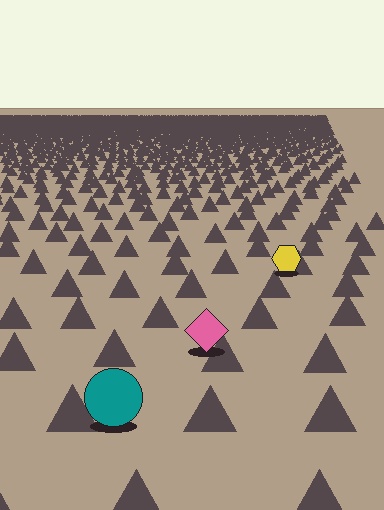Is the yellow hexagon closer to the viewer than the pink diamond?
No. The pink diamond is closer — you can tell from the texture gradient: the ground texture is coarser near it.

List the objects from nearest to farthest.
From nearest to farthest: the teal circle, the pink diamond, the yellow hexagon.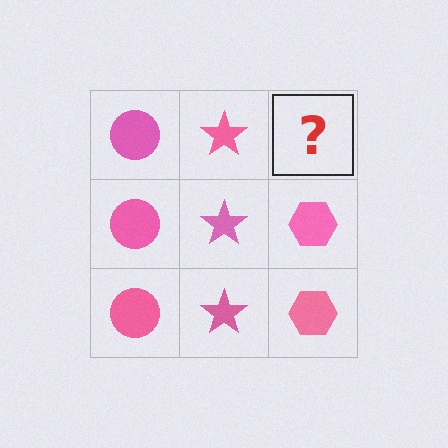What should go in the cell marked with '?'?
The missing cell should contain a pink hexagon.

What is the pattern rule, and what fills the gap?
The rule is that each column has a consistent shape. The gap should be filled with a pink hexagon.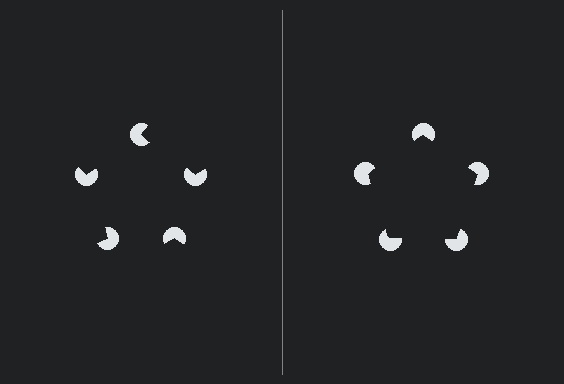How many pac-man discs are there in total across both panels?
10 — 5 on each side.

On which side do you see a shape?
An illusory pentagon appears on the right side. On the left side the wedge cuts are rotated, so no coherent shape forms.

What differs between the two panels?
The pac-man discs are positioned identically on both sides; only the wedge orientations differ. On the right they align to a pentagon; on the left they are misaligned.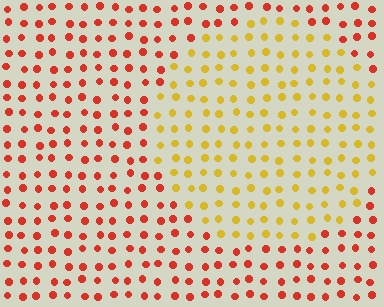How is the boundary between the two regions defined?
The boundary is defined purely by a slight shift in hue (about 46 degrees). Spacing, size, and orientation are identical on both sides.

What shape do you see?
I see a circle.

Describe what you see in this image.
The image is filled with small red elements in a uniform arrangement. A circle-shaped region is visible where the elements are tinted to a slightly different hue, forming a subtle color boundary.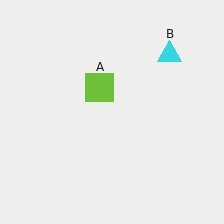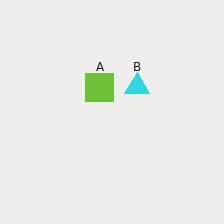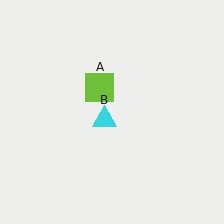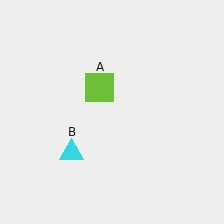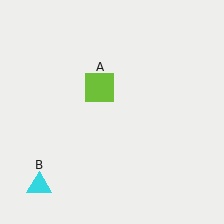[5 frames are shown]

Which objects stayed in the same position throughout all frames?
Lime square (object A) remained stationary.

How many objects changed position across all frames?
1 object changed position: cyan triangle (object B).